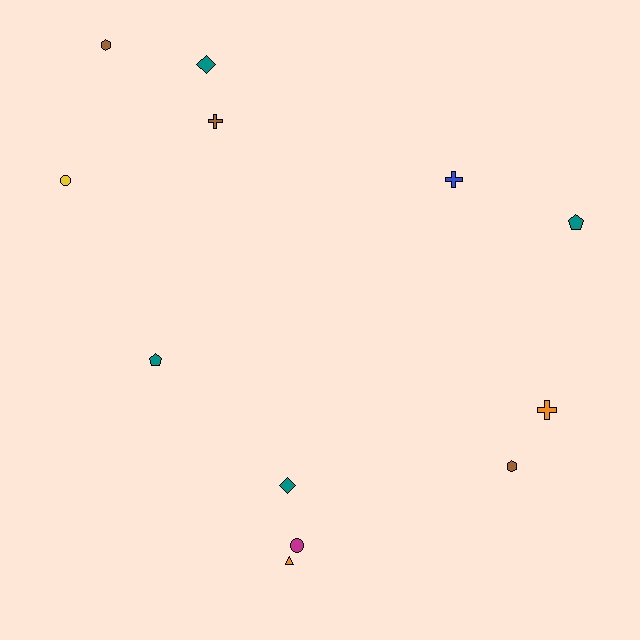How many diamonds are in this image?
There are 2 diamonds.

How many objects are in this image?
There are 12 objects.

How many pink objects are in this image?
There are no pink objects.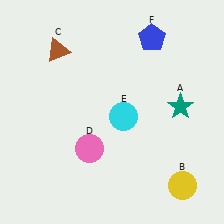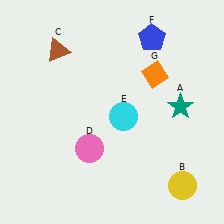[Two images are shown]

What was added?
An orange diamond (G) was added in Image 2.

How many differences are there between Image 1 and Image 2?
There is 1 difference between the two images.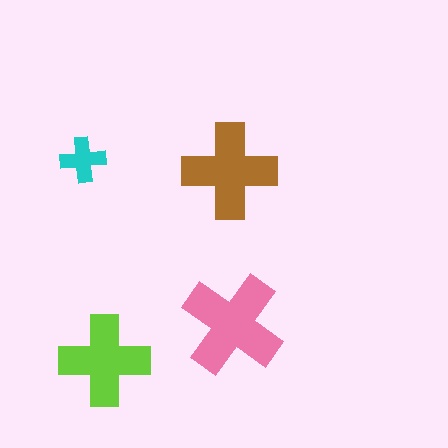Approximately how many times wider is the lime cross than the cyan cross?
About 2 times wider.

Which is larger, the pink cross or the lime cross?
The pink one.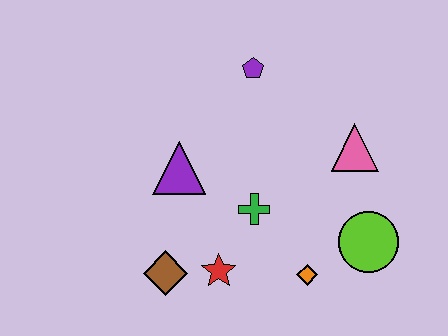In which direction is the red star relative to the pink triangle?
The red star is to the left of the pink triangle.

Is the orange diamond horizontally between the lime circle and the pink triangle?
No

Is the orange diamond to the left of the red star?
No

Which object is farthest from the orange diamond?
The purple pentagon is farthest from the orange diamond.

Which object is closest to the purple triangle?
The green cross is closest to the purple triangle.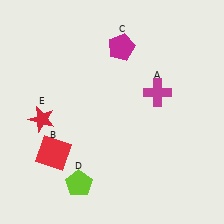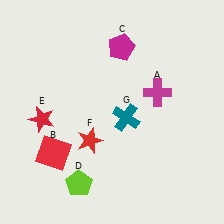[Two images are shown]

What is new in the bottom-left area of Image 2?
A red star (F) was added in the bottom-left area of Image 2.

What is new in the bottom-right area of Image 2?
A teal cross (G) was added in the bottom-right area of Image 2.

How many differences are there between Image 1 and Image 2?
There are 2 differences between the two images.